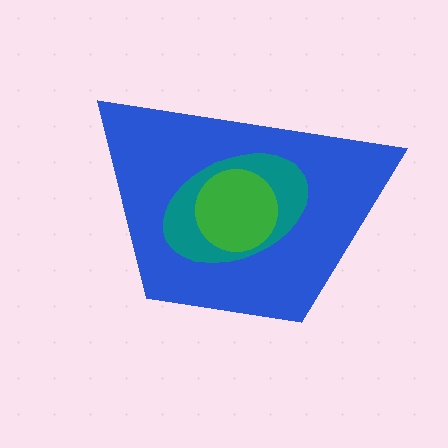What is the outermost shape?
The blue trapezoid.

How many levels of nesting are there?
3.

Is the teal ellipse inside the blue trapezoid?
Yes.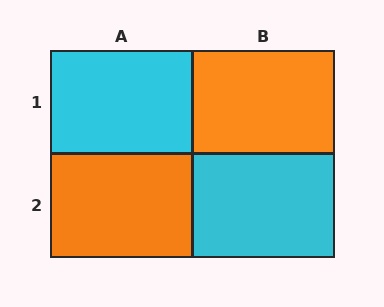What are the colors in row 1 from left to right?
Cyan, orange.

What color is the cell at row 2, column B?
Cyan.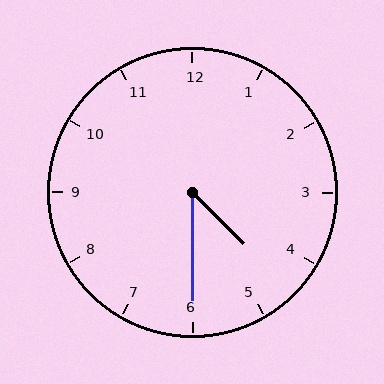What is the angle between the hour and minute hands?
Approximately 45 degrees.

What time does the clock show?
4:30.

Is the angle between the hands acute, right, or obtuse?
It is acute.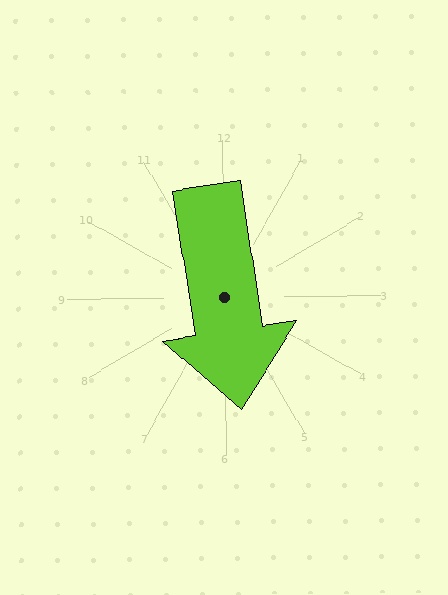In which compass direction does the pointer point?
South.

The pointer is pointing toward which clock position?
Roughly 6 o'clock.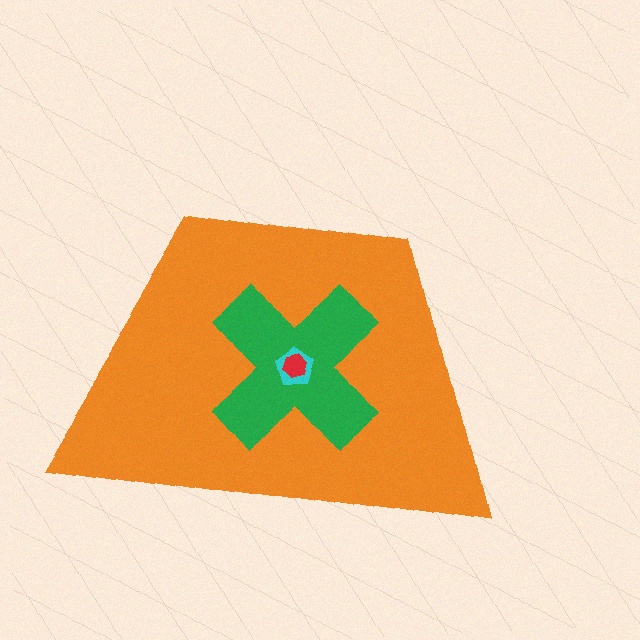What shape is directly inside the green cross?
The cyan pentagon.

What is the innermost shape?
The red hexagon.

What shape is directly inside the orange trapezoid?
The green cross.